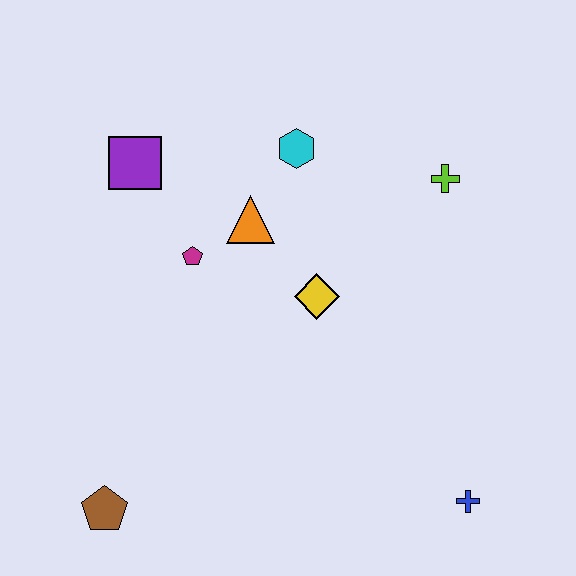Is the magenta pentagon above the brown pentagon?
Yes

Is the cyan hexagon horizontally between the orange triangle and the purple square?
No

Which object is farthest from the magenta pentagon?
The blue cross is farthest from the magenta pentagon.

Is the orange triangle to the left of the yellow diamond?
Yes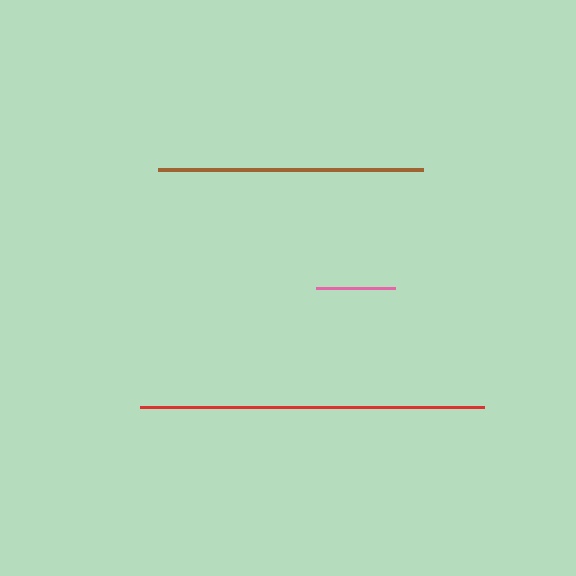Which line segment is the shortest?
The pink line is the shortest at approximately 79 pixels.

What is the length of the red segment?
The red segment is approximately 344 pixels long.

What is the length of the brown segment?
The brown segment is approximately 265 pixels long.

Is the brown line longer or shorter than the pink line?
The brown line is longer than the pink line.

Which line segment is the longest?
The red line is the longest at approximately 344 pixels.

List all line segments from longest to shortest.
From longest to shortest: red, brown, pink.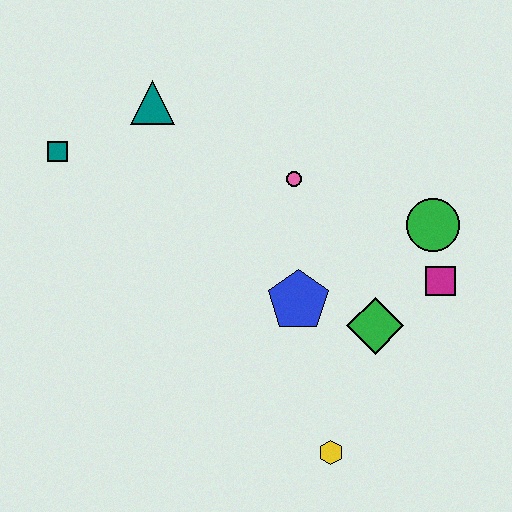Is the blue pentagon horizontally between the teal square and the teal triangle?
No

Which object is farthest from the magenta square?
The teal square is farthest from the magenta square.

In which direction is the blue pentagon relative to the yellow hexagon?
The blue pentagon is above the yellow hexagon.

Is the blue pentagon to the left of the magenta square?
Yes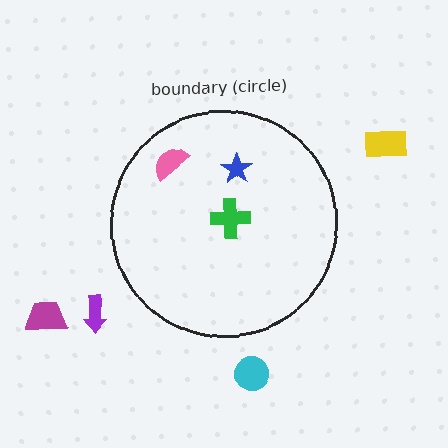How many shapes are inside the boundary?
3 inside, 4 outside.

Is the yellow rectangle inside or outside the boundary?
Outside.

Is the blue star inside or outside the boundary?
Inside.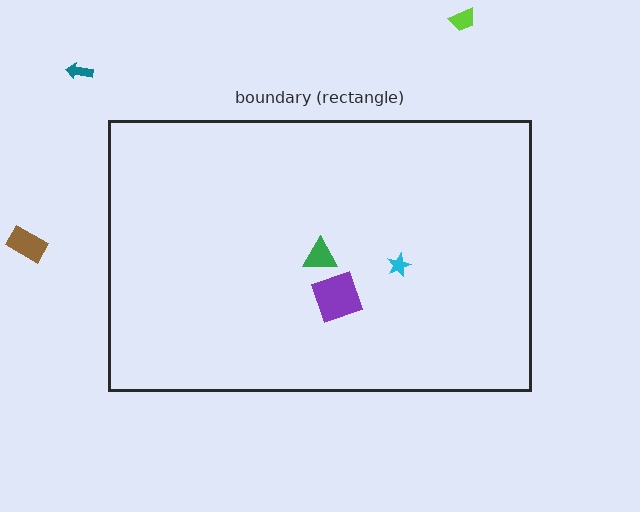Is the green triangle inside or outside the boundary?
Inside.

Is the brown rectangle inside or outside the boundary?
Outside.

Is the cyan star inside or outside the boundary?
Inside.